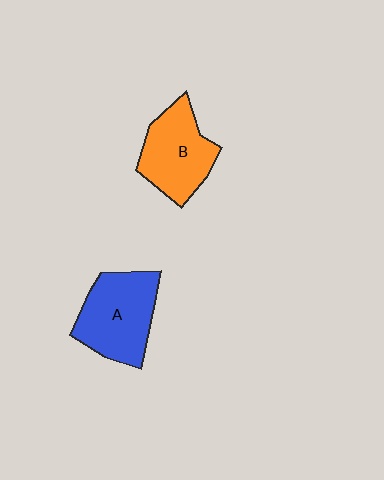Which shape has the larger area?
Shape A (blue).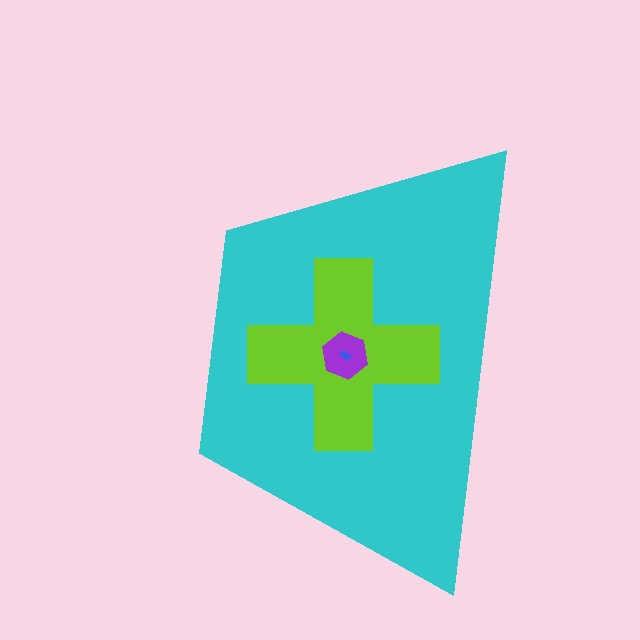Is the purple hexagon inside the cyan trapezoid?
Yes.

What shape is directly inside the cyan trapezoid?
The lime cross.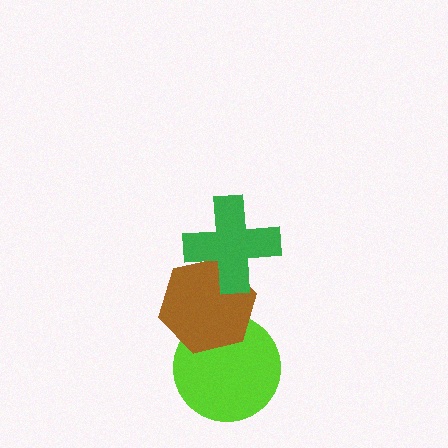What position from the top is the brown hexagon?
The brown hexagon is 2nd from the top.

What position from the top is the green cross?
The green cross is 1st from the top.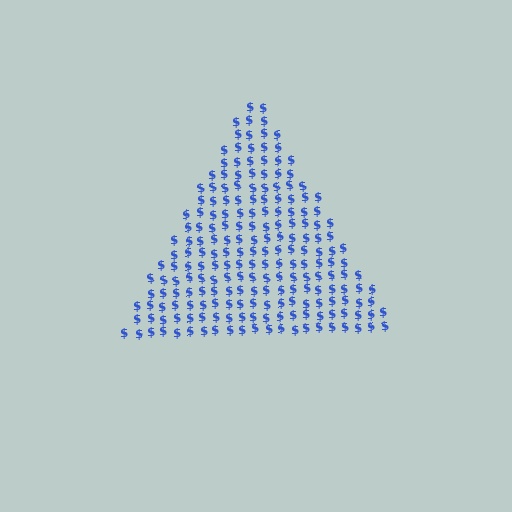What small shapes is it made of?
It is made of small dollar signs.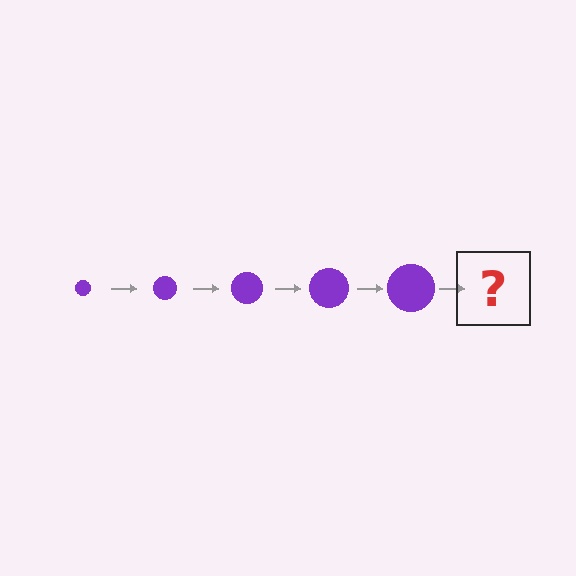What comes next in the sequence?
The next element should be a purple circle, larger than the previous one.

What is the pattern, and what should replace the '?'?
The pattern is that the circle gets progressively larger each step. The '?' should be a purple circle, larger than the previous one.